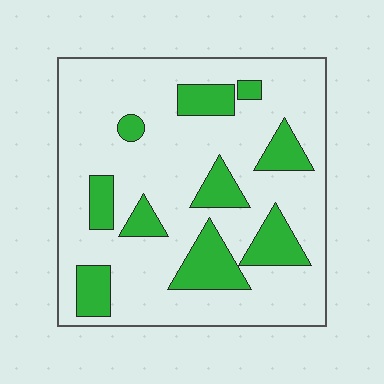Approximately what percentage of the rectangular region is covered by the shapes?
Approximately 20%.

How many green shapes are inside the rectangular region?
10.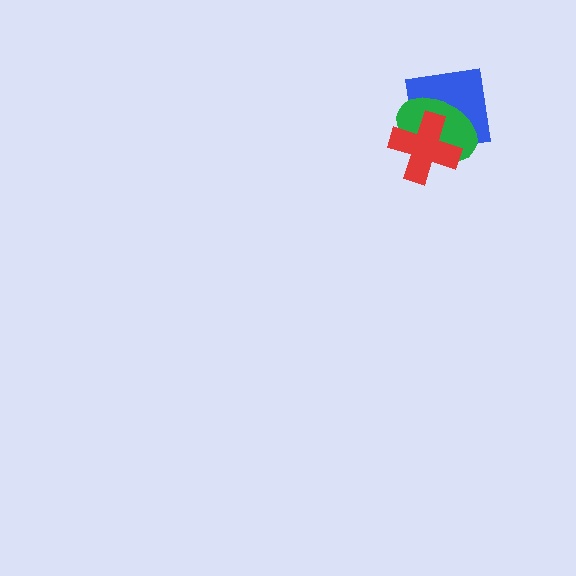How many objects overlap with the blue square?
2 objects overlap with the blue square.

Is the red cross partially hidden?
No, no other shape covers it.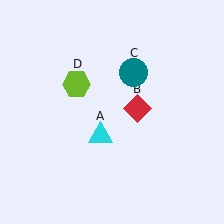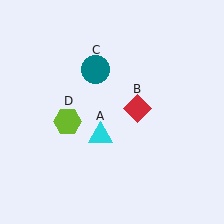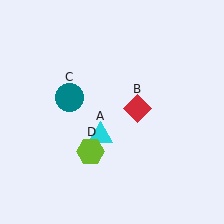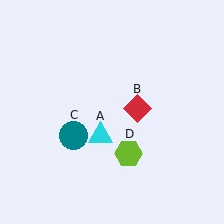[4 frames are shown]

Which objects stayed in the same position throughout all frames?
Cyan triangle (object A) and red diamond (object B) remained stationary.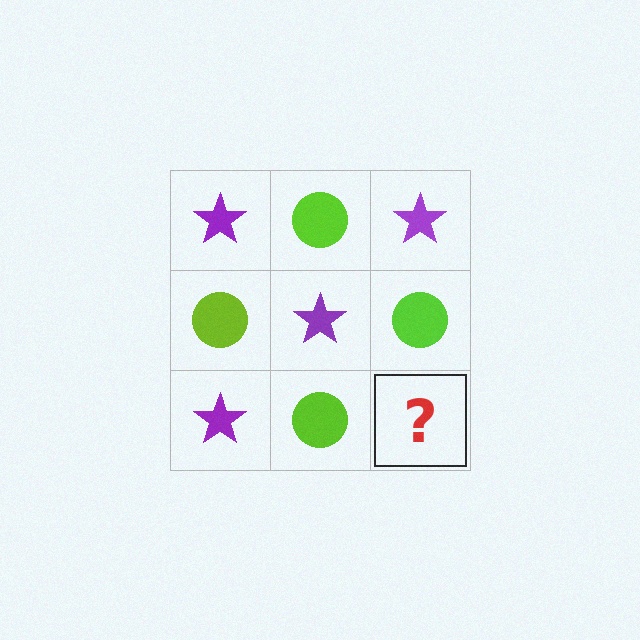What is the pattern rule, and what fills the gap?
The rule is that it alternates purple star and lime circle in a checkerboard pattern. The gap should be filled with a purple star.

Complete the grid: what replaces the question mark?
The question mark should be replaced with a purple star.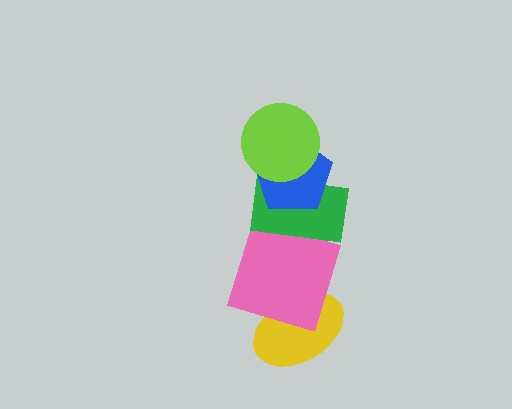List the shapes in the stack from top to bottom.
From top to bottom: the lime circle, the blue pentagon, the green rectangle, the pink square, the yellow ellipse.